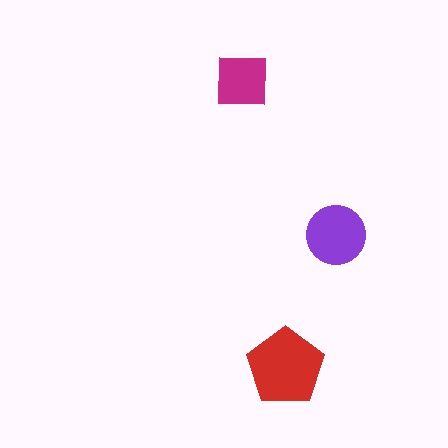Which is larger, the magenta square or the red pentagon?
The red pentagon.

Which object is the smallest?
The magenta square.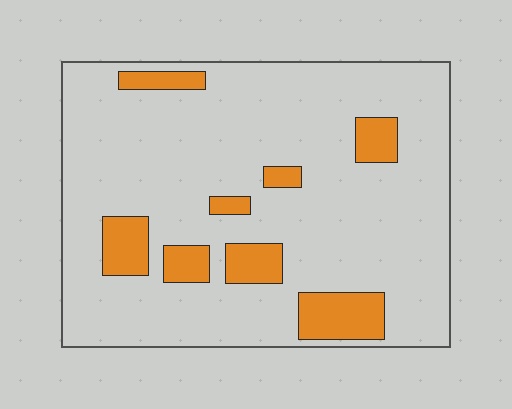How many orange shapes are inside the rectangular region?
8.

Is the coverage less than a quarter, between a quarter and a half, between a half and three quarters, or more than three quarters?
Less than a quarter.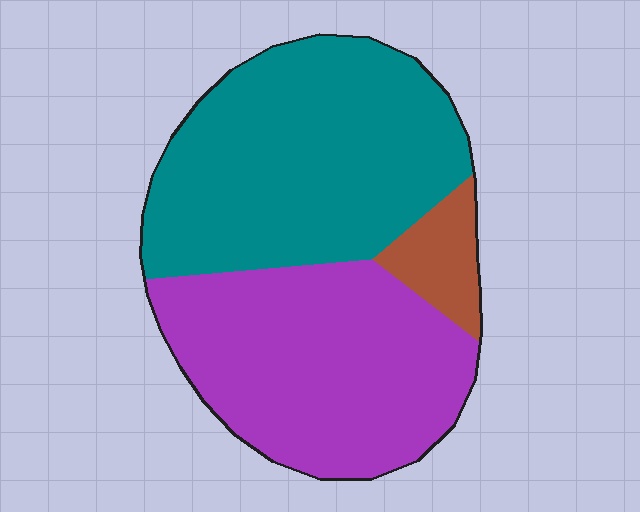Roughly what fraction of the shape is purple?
Purple takes up about two fifths (2/5) of the shape.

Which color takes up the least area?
Brown, at roughly 10%.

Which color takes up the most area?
Teal, at roughly 50%.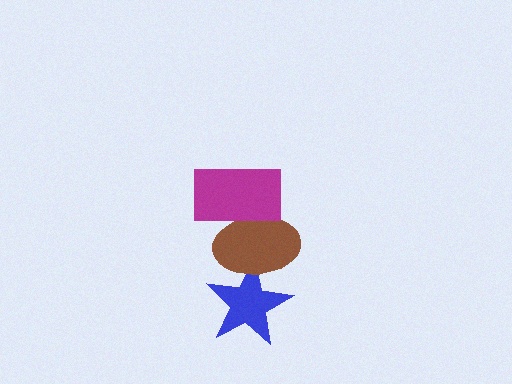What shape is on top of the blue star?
The brown ellipse is on top of the blue star.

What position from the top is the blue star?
The blue star is 3rd from the top.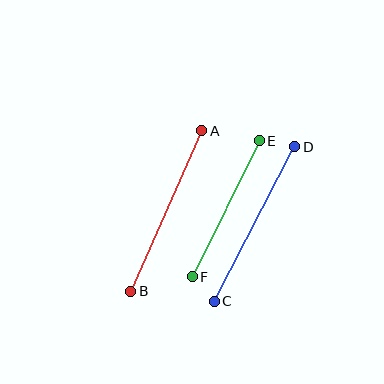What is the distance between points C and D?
The distance is approximately 174 pixels.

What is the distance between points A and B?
The distance is approximately 175 pixels.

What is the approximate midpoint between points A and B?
The midpoint is at approximately (166, 211) pixels.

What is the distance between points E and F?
The distance is approximately 152 pixels.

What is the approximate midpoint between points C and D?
The midpoint is at approximately (254, 224) pixels.